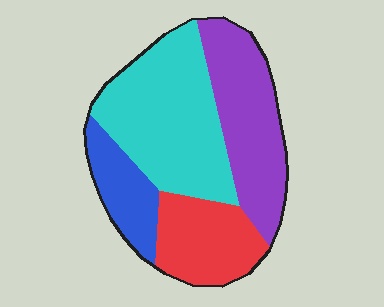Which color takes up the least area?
Blue, at roughly 15%.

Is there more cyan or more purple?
Cyan.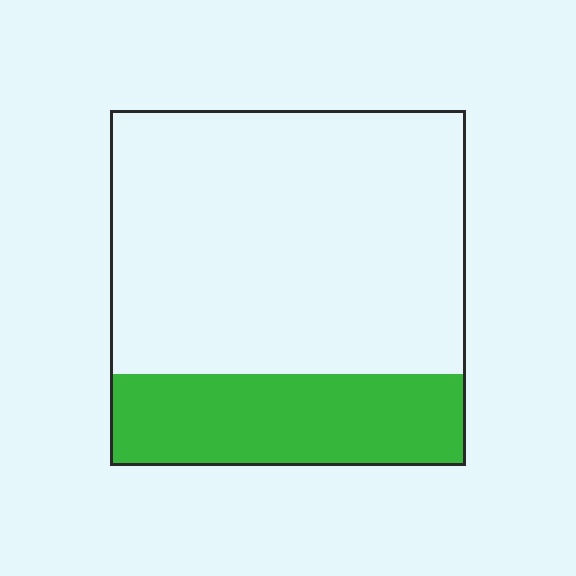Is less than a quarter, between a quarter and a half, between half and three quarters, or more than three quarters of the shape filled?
Between a quarter and a half.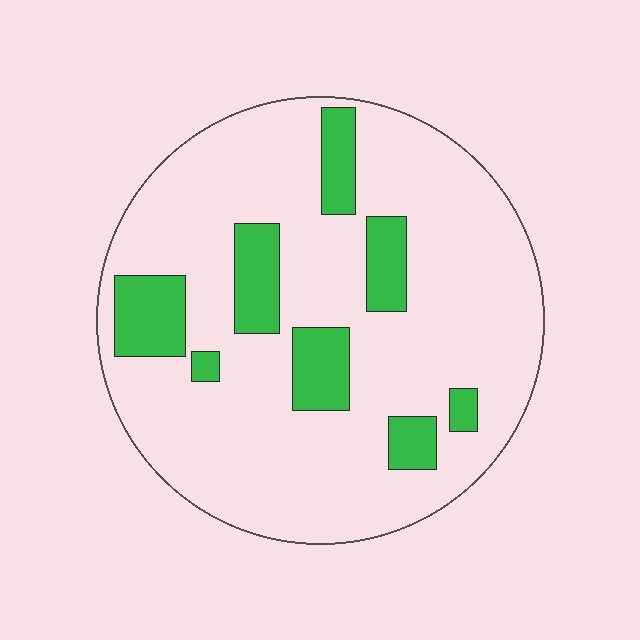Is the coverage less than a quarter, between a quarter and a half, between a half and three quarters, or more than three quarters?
Less than a quarter.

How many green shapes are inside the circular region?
8.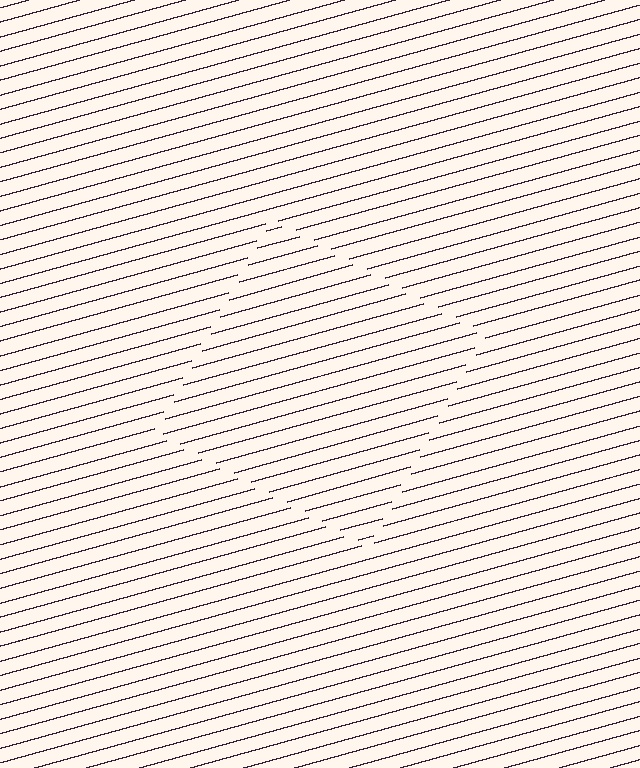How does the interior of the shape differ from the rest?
The interior of the shape contains the same grating, shifted by half a period — the contour is defined by the phase discontinuity where line-ends from the inner and outer gratings abut.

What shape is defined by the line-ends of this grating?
An illusory square. The interior of the shape contains the same grating, shifted by half a period — the contour is defined by the phase discontinuity where line-ends from the inner and outer gratings abut.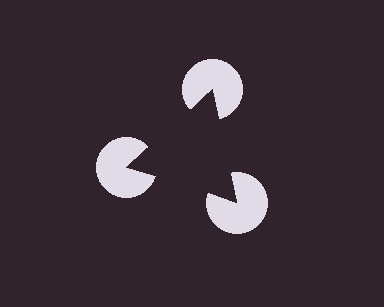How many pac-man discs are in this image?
There are 3 — one at each vertex of the illusory triangle.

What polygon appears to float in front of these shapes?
An illusory triangle — its edges are inferred from the aligned wedge cuts in the pac-man discs, not physically drawn.